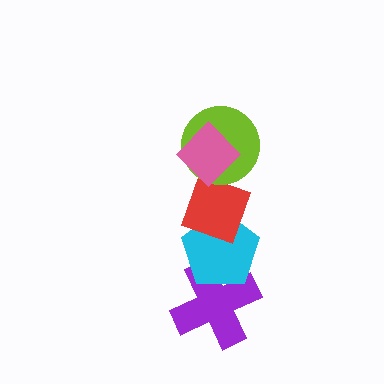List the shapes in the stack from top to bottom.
From top to bottom: the pink diamond, the lime circle, the red diamond, the cyan pentagon, the purple cross.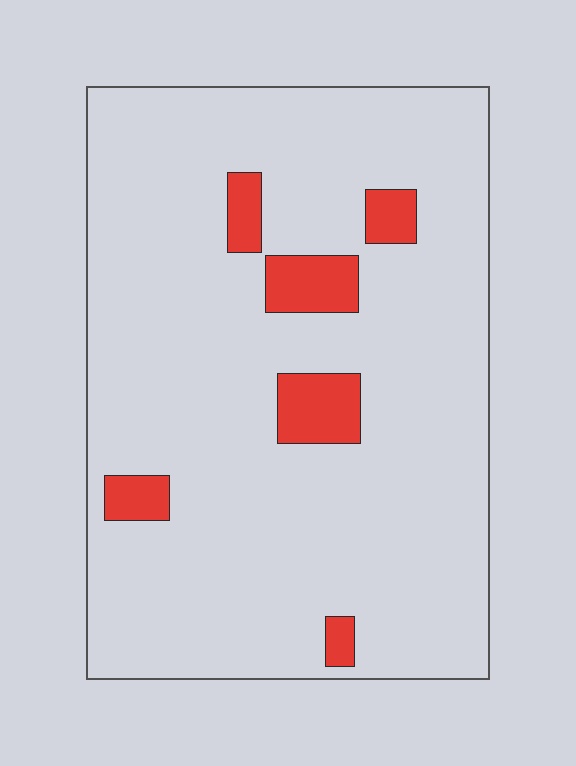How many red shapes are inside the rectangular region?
6.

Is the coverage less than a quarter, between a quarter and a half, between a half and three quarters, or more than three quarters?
Less than a quarter.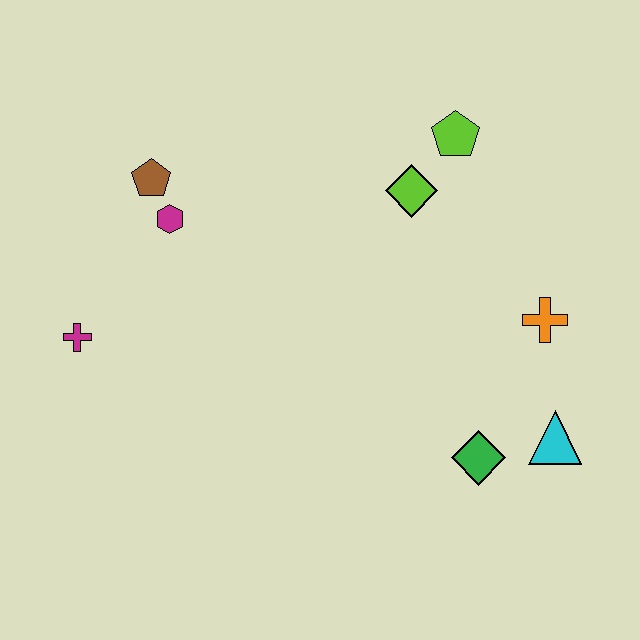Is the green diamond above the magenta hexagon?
No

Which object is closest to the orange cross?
The cyan triangle is closest to the orange cross.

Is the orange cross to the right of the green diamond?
Yes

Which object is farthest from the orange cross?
The magenta cross is farthest from the orange cross.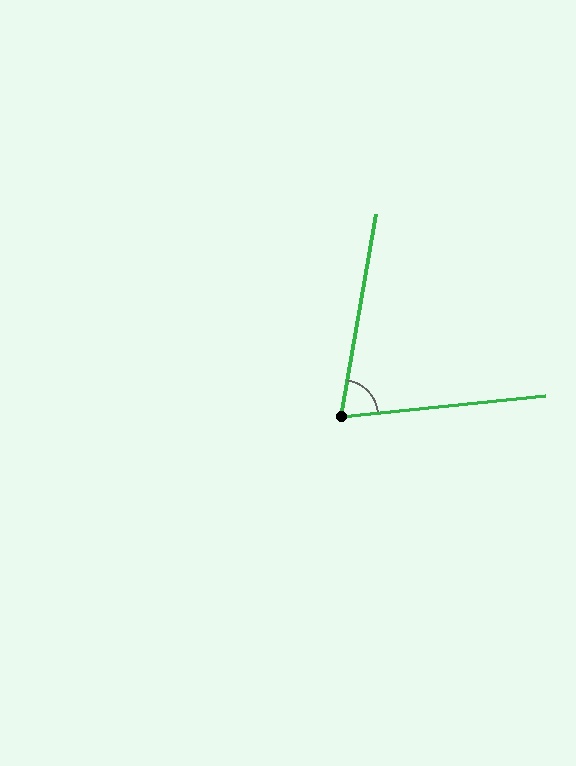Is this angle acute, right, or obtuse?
It is acute.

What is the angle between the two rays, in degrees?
Approximately 74 degrees.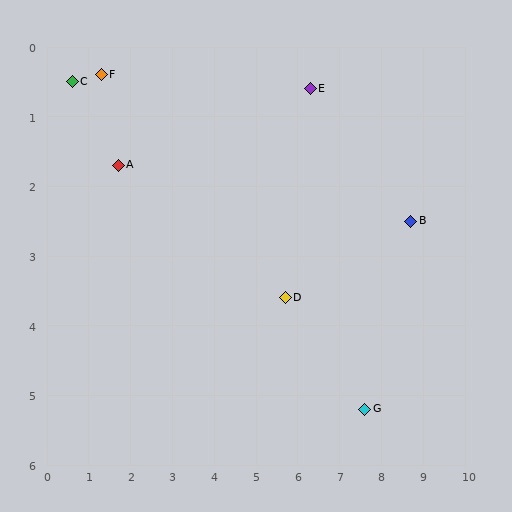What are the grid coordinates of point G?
Point G is at approximately (7.6, 5.2).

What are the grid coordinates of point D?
Point D is at approximately (5.7, 3.6).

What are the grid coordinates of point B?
Point B is at approximately (8.7, 2.5).